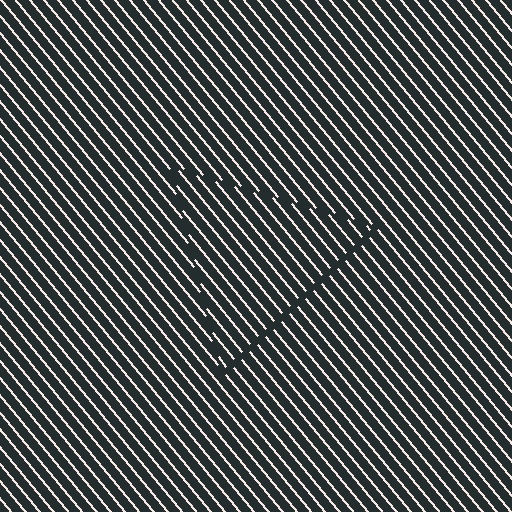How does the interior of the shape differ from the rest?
The interior of the shape contains the same grating, shifted by half a period — the contour is defined by the phase discontinuity where line-ends from the inner and outer gratings abut.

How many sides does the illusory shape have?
3 sides — the line-ends trace a triangle.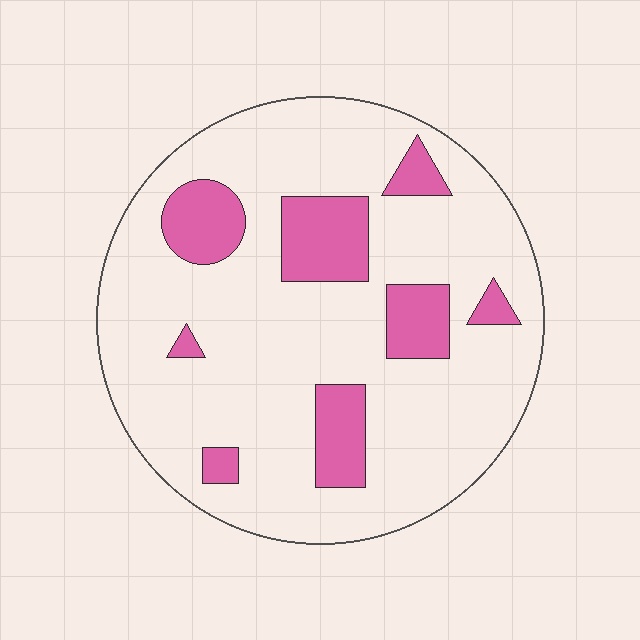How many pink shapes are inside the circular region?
8.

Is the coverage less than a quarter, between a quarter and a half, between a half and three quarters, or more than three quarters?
Less than a quarter.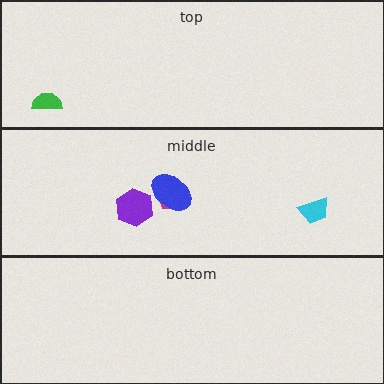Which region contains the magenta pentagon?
The middle region.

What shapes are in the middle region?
The magenta pentagon, the blue ellipse, the cyan trapezoid, the purple hexagon.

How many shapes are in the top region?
1.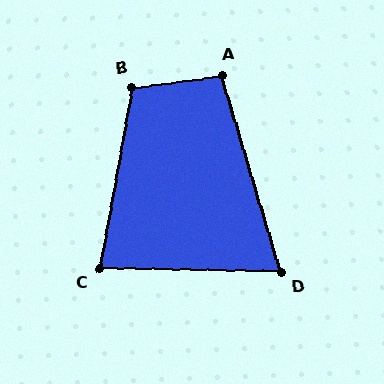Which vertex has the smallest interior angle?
D, at approximately 72 degrees.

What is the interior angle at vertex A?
Approximately 99 degrees (obtuse).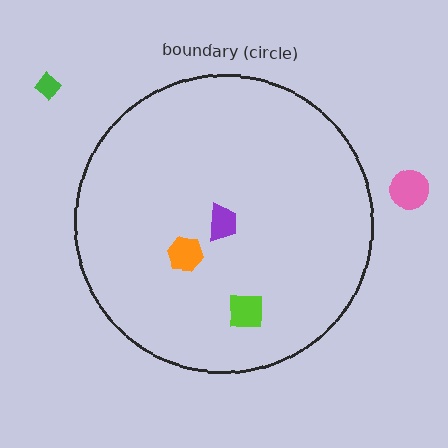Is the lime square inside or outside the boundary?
Inside.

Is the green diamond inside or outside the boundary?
Outside.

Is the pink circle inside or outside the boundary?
Outside.